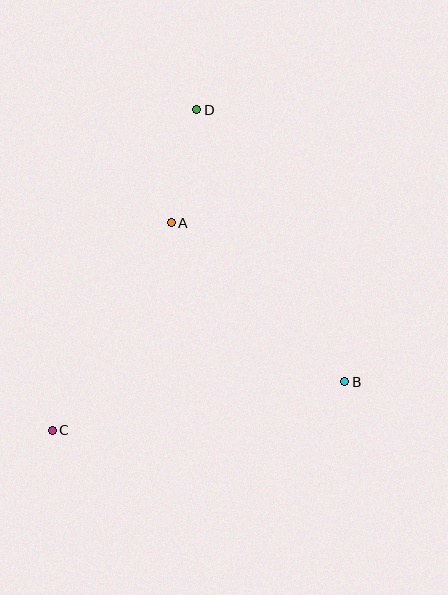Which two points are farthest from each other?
Points C and D are farthest from each other.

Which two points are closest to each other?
Points A and D are closest to each other.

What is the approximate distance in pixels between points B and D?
The distance between B and D is approximately 310 pixels.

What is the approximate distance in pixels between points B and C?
The distance between B and C is approximately 297 pixels.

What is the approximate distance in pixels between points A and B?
The distance between A and B is approximately 235 pixels.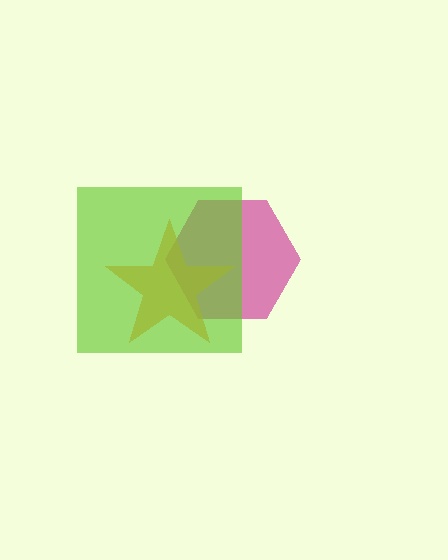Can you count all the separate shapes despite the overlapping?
Yes, there are 3 separate shapes.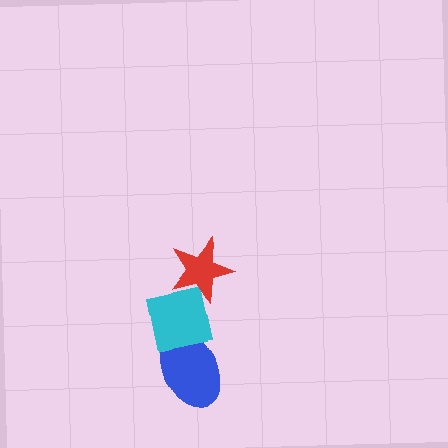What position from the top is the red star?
The red star is 1st from the top.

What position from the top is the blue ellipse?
The blue ellipse is 3rd from the top.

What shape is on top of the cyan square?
The red star is on top of the cyan square.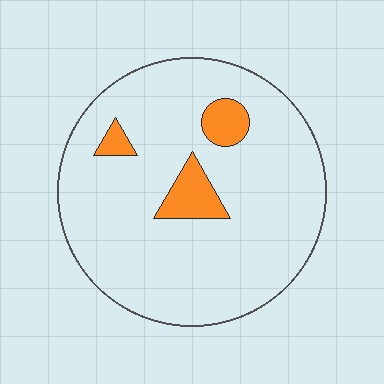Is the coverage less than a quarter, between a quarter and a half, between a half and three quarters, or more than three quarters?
Less than a quarter.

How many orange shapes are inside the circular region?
3.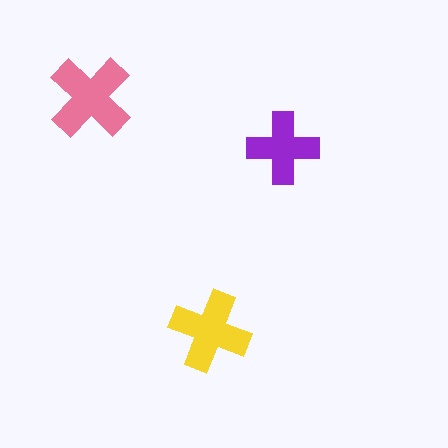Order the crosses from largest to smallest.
the pink one, the yellow one, the purple one.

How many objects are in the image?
There are 3 objects in the image.